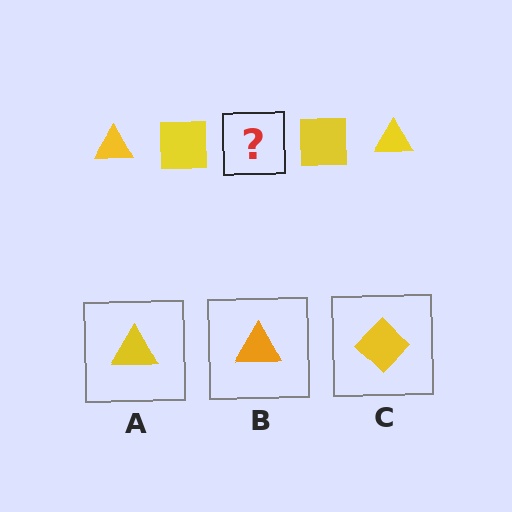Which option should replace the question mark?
Option A.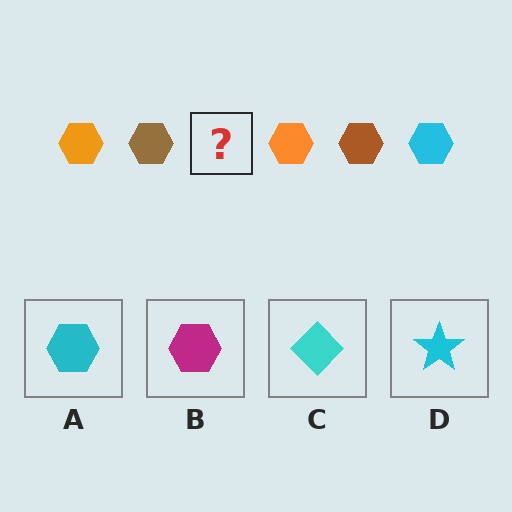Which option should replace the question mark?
Option A.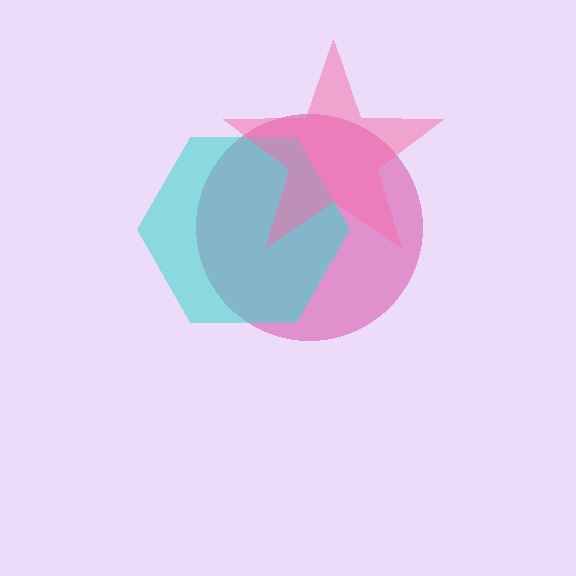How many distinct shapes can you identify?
There are 3 distinct shapes: a magenta circle, a cyan hexagon, a pink star.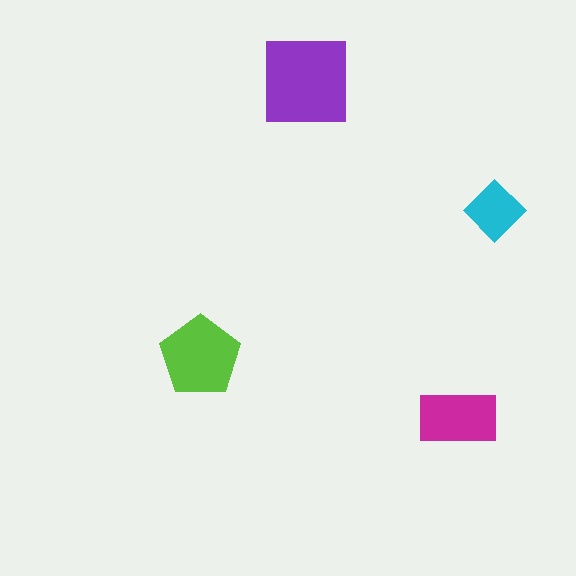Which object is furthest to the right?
The cyan diamond is rightmost.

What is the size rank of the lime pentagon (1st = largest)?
2nd.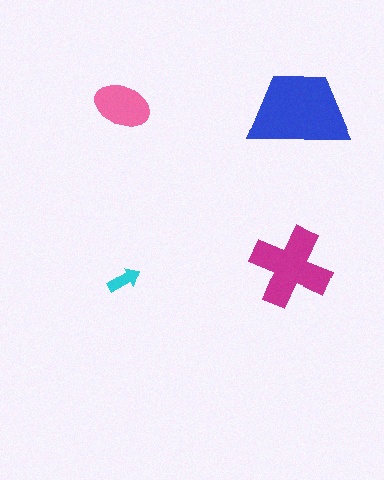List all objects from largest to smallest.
The blue trapezoid, the magenta cross, the pink ellipse, the cyan arrow.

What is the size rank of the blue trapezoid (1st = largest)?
1st.